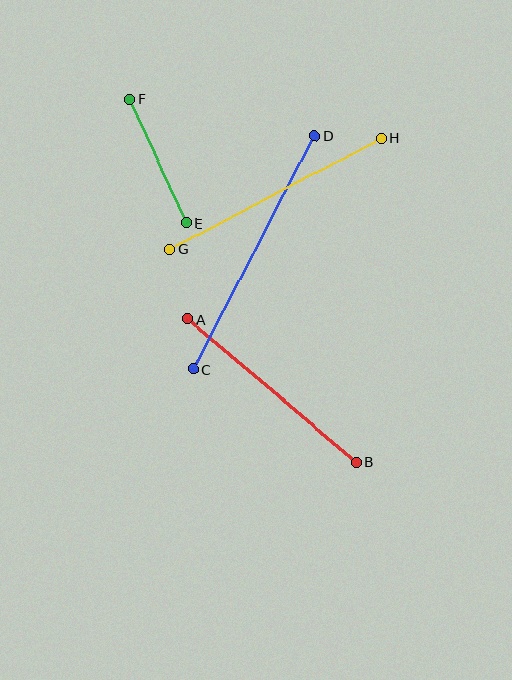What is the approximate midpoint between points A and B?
The midpoint is at approximately (272, 391) pixels.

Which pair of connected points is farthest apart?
Points C and D are farthest apart.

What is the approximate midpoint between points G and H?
The midpoint is at approximately (275, 194) pixels.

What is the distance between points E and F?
The distance is approximately 136 pixels.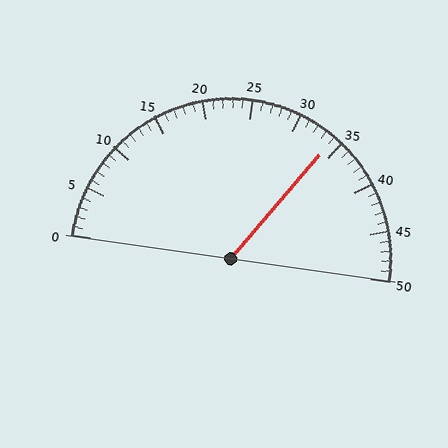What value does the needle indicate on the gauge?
The needle indicates approximately 34.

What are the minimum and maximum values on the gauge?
The gauge ranges from 0 to 50.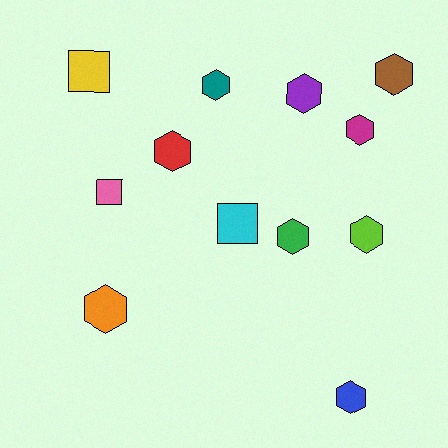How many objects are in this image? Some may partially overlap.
There are 12 objects.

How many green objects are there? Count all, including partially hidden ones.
There is 1 green object.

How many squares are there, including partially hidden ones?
There are 3 squares.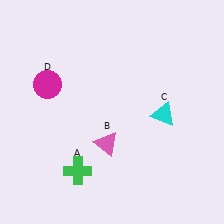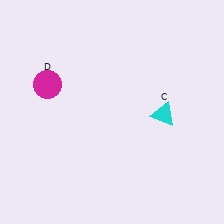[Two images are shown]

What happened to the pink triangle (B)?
The pink triangle (B) was removed in Image 2. It was in the bottom-left area of Image 1.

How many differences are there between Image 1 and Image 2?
There are 2 differences between the two images.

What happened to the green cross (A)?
The green cross (A) was removed in Image 2. It was in the bottom-left area of Image 1.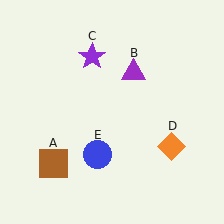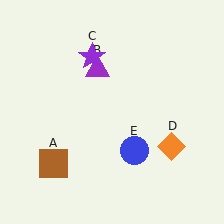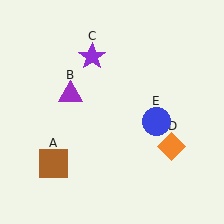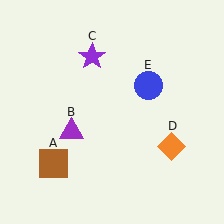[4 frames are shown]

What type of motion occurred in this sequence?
The purple triangle (object B), blue circle (object E) rotated counterclockwise around the center of the scene.